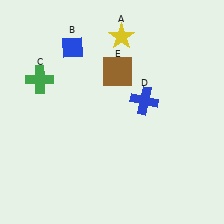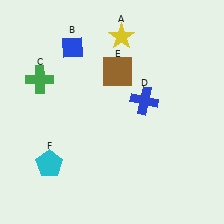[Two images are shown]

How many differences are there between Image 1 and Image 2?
There is 1 difference between the two images.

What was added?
A cyan pentagon (F) was added in Image 2.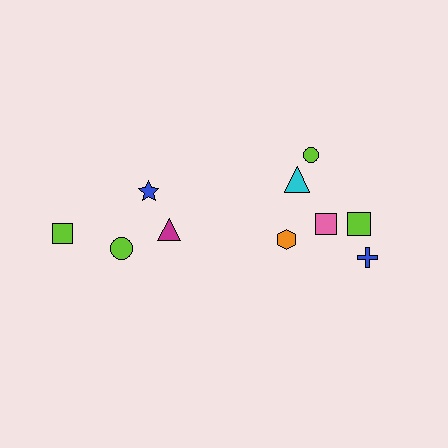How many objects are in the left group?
There are 4 objects.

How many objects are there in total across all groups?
There are 10 objects.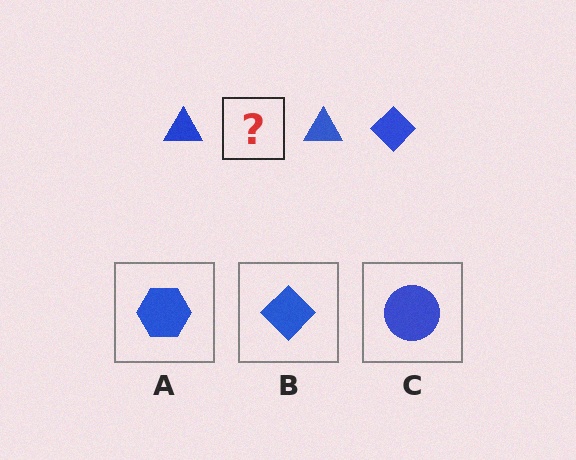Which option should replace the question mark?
Option B.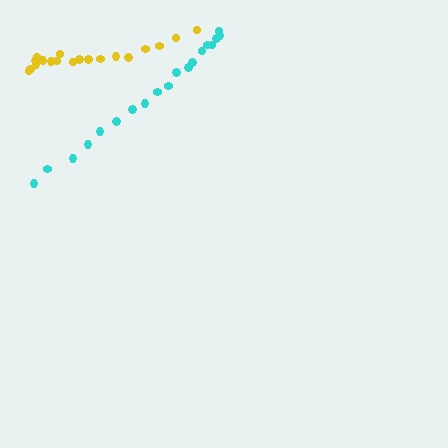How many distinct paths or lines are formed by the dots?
There are 2 distinct paths.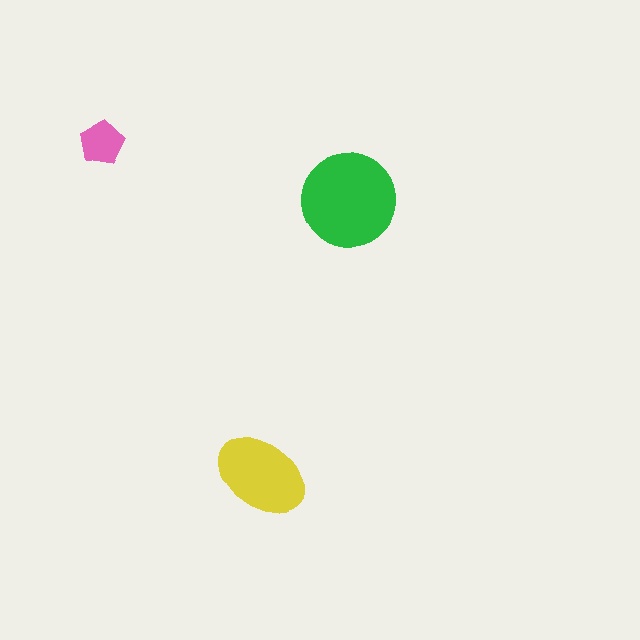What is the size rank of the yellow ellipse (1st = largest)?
2nd.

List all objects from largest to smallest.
The green circle, the yellow ellipse, the pink pentagon.